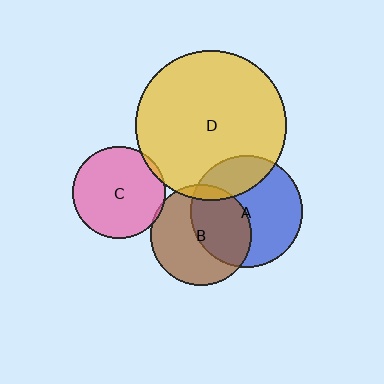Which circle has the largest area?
Circle D (yellow).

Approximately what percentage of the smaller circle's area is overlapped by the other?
Approximately 5%.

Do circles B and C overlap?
Yes.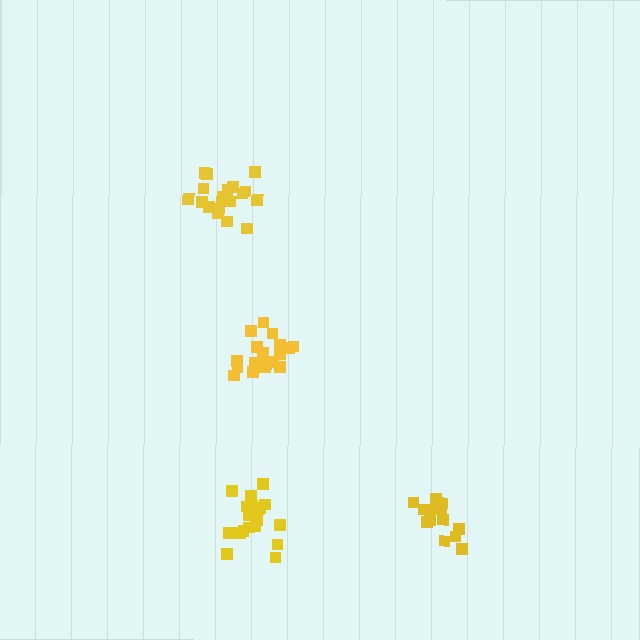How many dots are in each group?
Group 1: 18 dots, Group 2: 14 dots, Group 3: 20 dots, Group 4: 19 dots (71 total).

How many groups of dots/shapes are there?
There are 4 groups.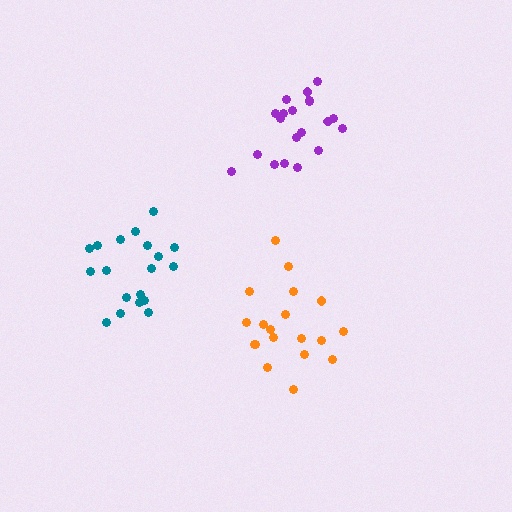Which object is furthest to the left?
The teal cluster is leftmost.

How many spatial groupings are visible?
There are 3 spatial groupings.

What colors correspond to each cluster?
The clusters are colored: teal, orange, purple.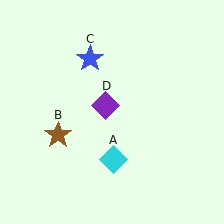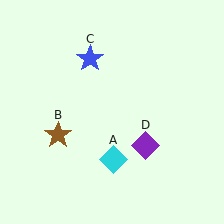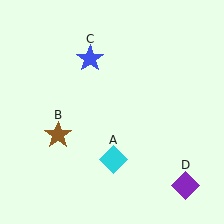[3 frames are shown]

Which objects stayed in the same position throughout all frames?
Cyan diamond (object A) and brown star (object B) and blue star (object C) remained stationary.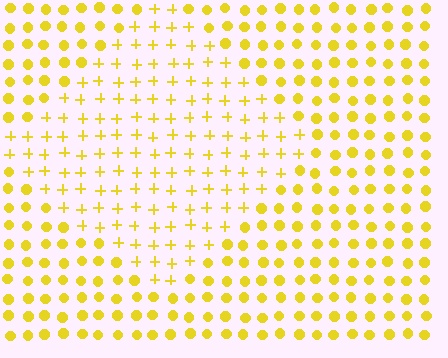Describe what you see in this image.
The image is filled with small yellow elements arranged in a uniform grid. A diamond-shaped region contains plus signs, while the surrounding area contains circles. The boundary is defined purely by the change in element shape.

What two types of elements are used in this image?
The image uses plus signs inside the diamond region and circles outside it.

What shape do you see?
I see a diamond.